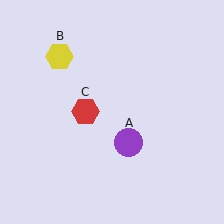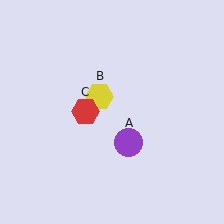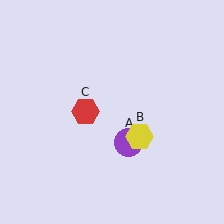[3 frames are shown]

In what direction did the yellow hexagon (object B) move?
The yellow hexagon (object B) moved down and to the right.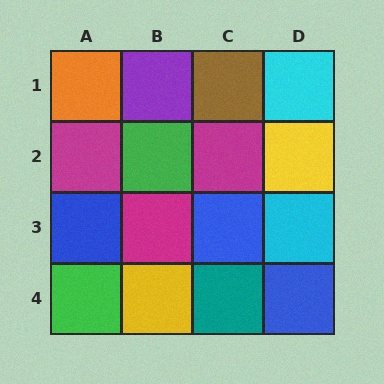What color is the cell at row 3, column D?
Cyan.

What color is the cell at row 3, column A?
Blue.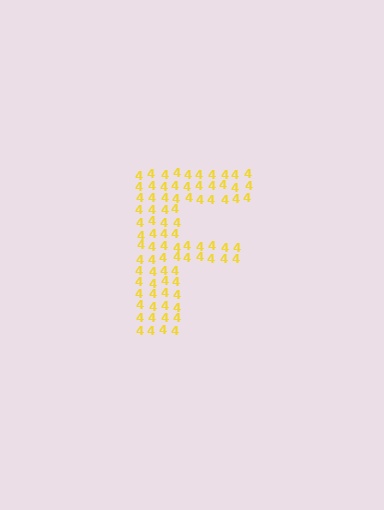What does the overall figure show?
The overall figure shows the letter F.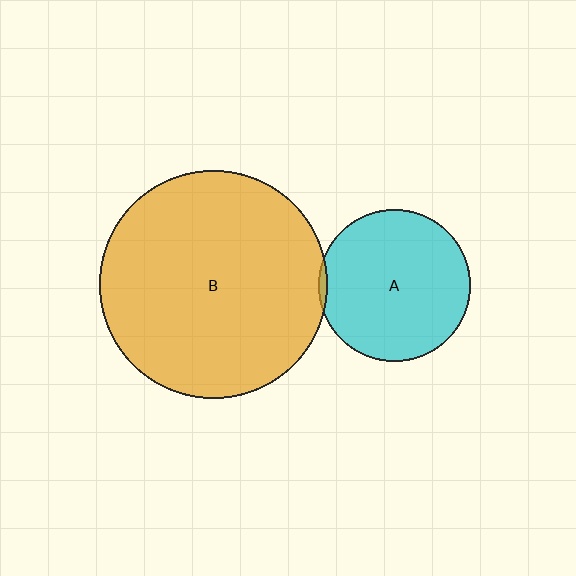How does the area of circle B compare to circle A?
Approximately 2.3 times.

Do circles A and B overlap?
Yes.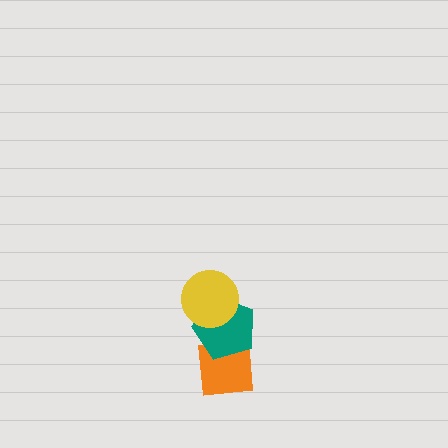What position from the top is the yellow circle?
The yellow circle is 1st from the top.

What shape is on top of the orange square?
The teal pentagon is on top of the orange square.